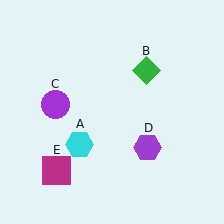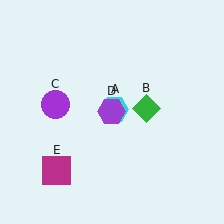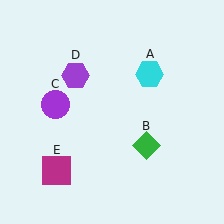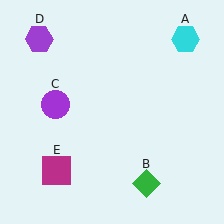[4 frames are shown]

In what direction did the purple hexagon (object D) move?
The purple hexagon (object D) moved up and to the left.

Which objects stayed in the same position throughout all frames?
Purple circle (object C) and magenta square (object E) remained stationary.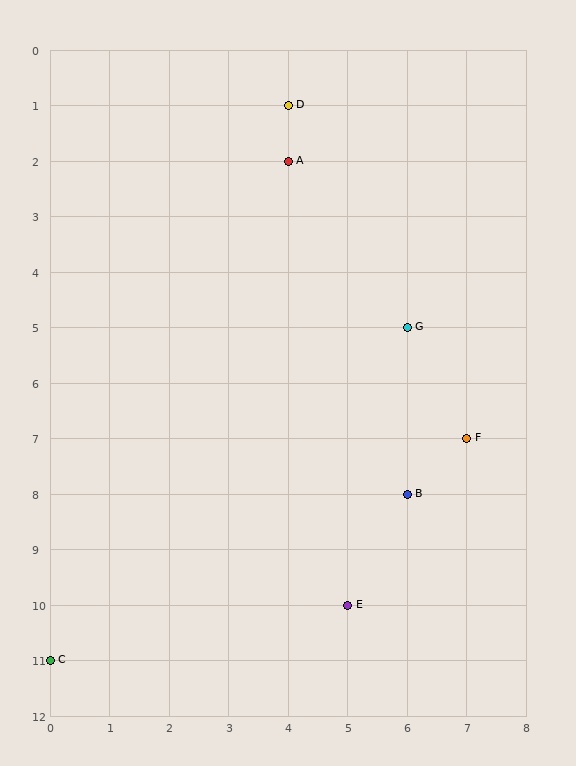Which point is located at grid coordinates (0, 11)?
Point C is at (0, 11).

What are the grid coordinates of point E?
Point E is at grid coordinates (5, 10).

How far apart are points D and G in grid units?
Points D and G are 2 columns and 4 rows apart (about 4.5 grid units diagonally).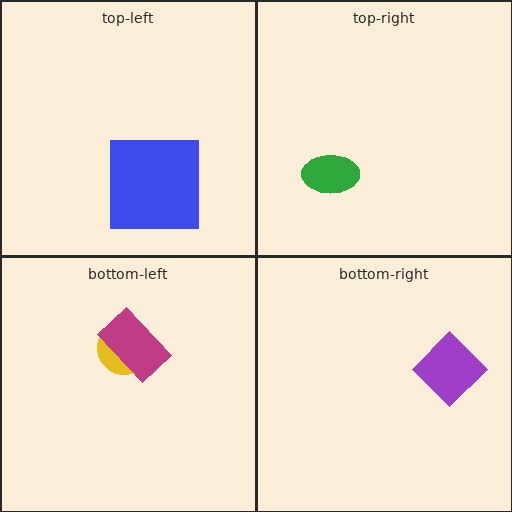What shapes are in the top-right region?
The green ellipse.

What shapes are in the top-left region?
The blue square.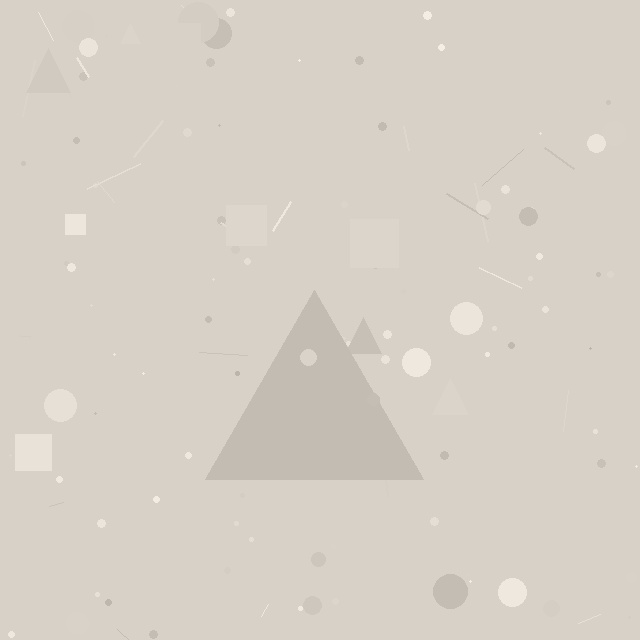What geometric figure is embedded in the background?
A triangle is embedded in the background.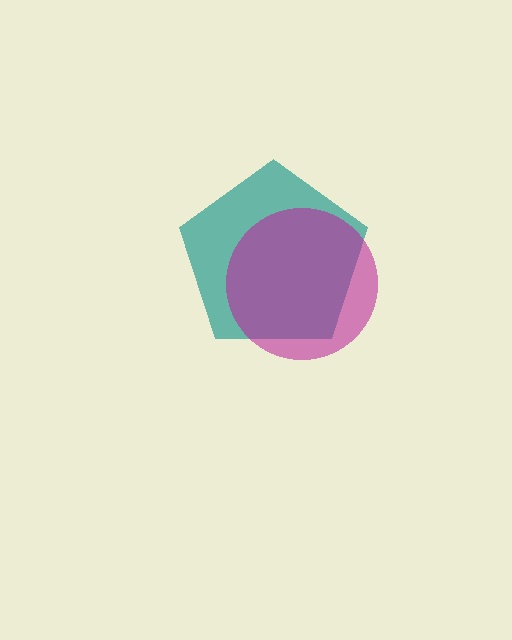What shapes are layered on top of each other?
The layered shapes are: a teal pentagon, a magenta circle.